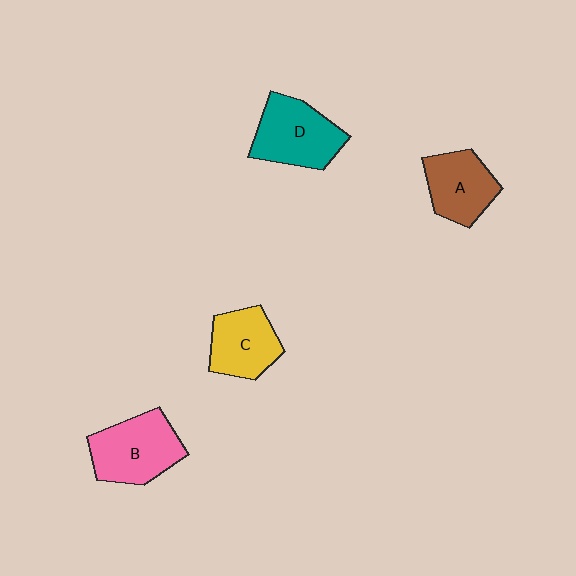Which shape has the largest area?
Shape B (pink).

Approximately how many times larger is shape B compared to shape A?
Approximately 1.2 times.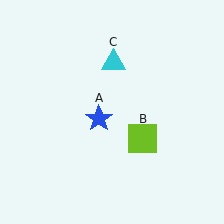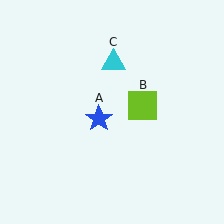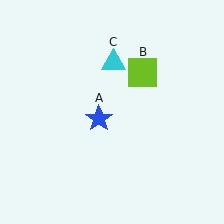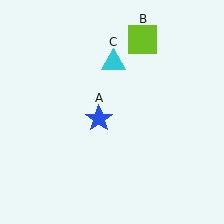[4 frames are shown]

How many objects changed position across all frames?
1 object changed position: lime square (object B).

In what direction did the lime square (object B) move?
The lime square (object B) moved up.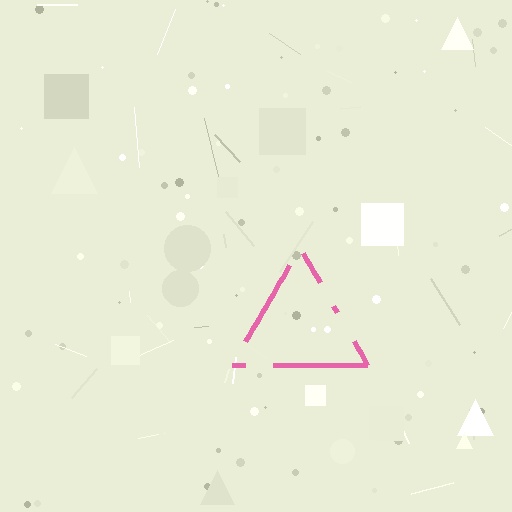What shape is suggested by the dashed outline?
The dashed outline suggests a triangle.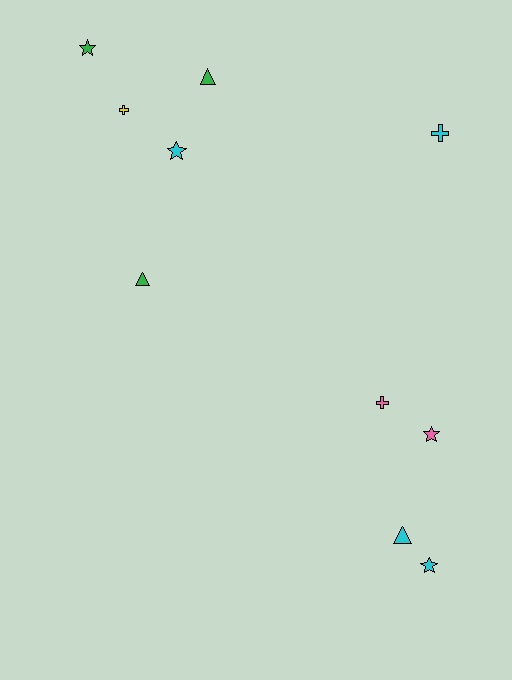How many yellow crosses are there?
There is 1 yellow cross.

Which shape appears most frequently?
Star, with 4 objects.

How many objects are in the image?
There are 10 objects.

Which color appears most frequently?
Cyan, with 4 objects.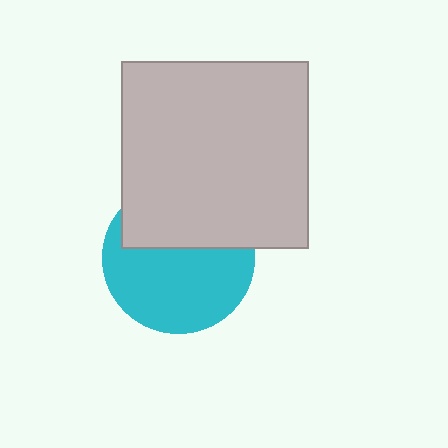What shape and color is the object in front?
The object in front is a light gray square.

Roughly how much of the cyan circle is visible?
About half of it is visible (roughly 60%).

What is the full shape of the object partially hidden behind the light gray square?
The partially hidden object is a cyan circle.